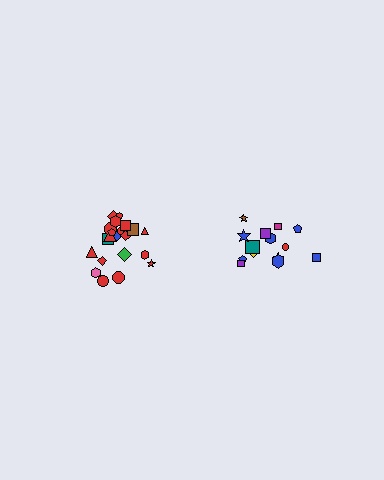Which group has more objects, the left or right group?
The left group.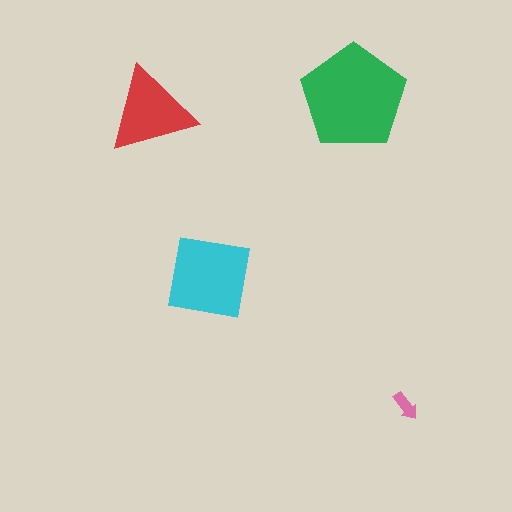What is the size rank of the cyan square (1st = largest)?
2nd.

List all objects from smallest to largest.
The pink arrow, the red triangle, the cyan square, the green pentagon.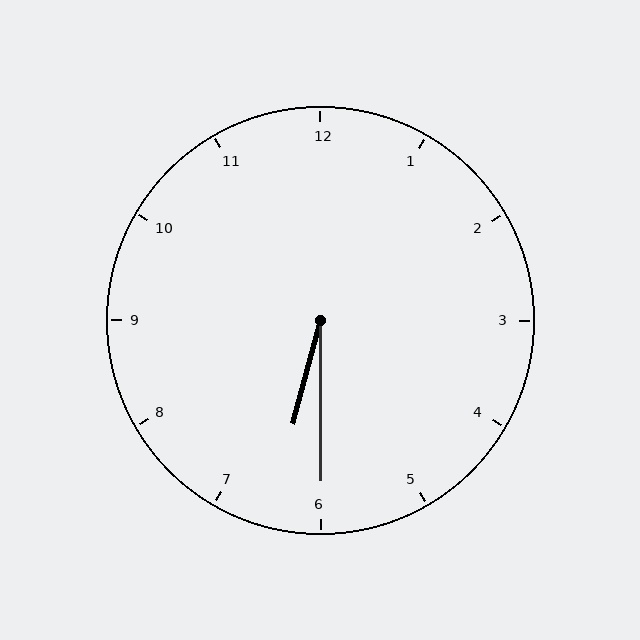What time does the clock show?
6:30.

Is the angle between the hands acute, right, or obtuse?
It is acute.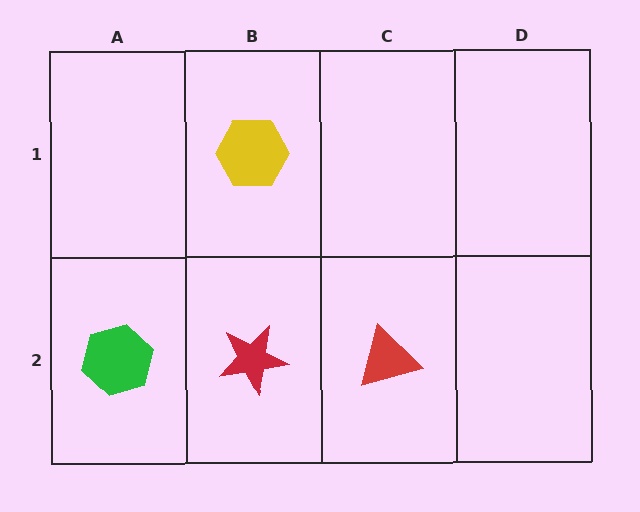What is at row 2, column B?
A red star.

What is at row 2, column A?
A green hexagon.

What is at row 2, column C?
A red triangle.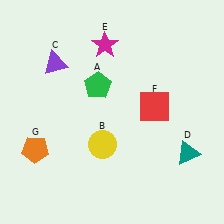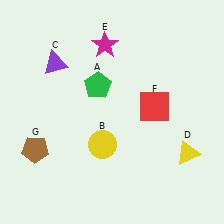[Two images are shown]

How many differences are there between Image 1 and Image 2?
There are 2 differences between the two images.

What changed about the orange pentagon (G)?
In Image 1, G is orange. In Image 2, it changed to brown.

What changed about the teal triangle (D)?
In Image 1, D is teal. In Image 2, it changed to yellow.